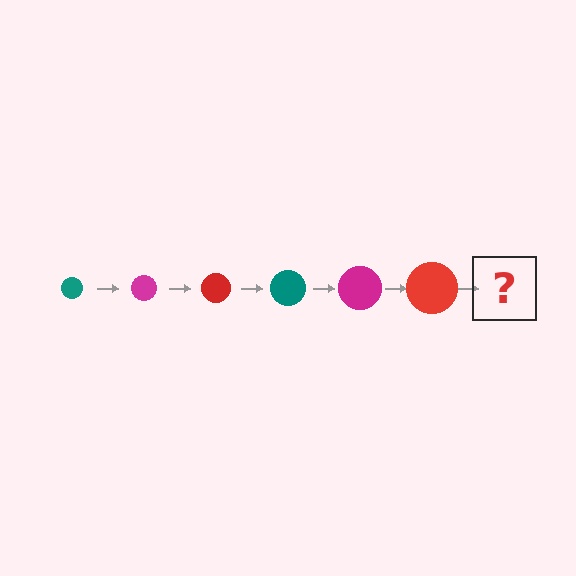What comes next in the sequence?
The next element should be a teal circle, larger than the previous one.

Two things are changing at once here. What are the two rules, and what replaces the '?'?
The two rules are that the circle grows larger each step and the color cycles through teal, magenta, and red. The '?' should be a teal circle, larger than the previous one.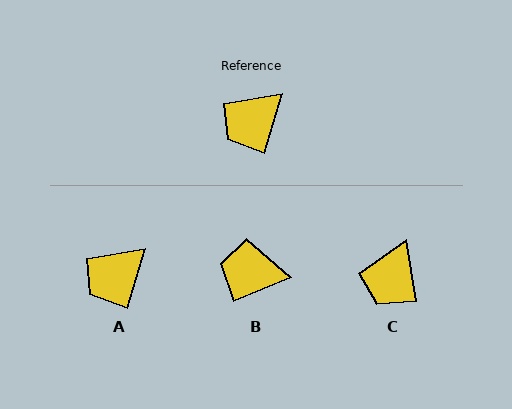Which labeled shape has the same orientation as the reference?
A.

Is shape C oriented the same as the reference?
No, it is off by about 25 degrees.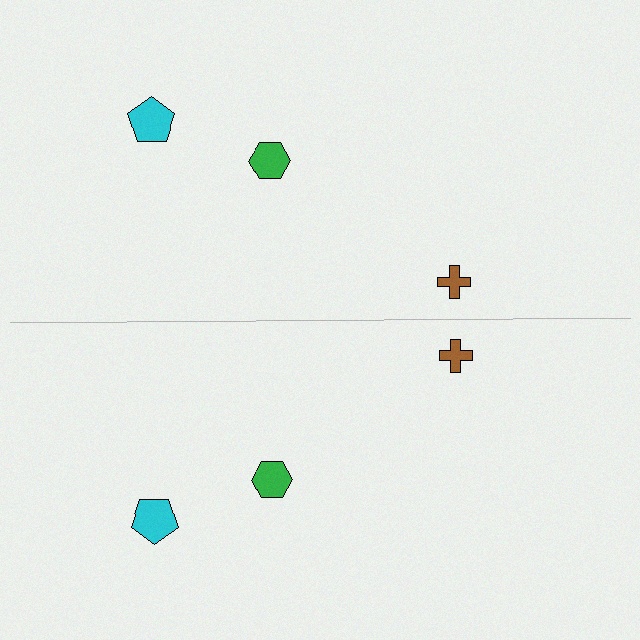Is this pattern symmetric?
Yes, this pattern has bilateral (reflection) symmetry.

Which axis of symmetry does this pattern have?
The pattern has a horizontal axis of symmetry running through the center of the image.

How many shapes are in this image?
There are 6 shapes in this image.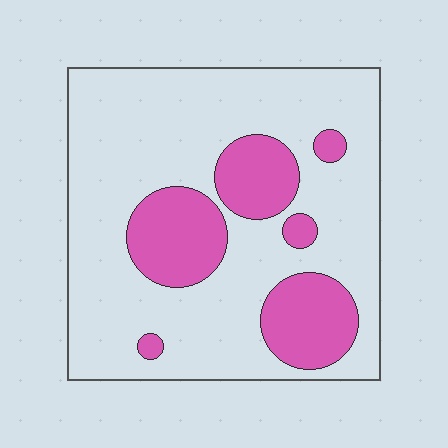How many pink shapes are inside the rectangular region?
6.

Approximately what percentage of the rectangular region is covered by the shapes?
Approximately 25%.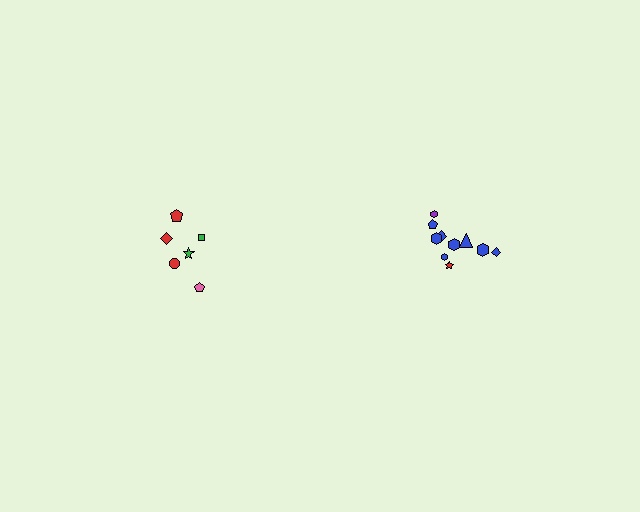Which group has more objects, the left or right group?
The right group.